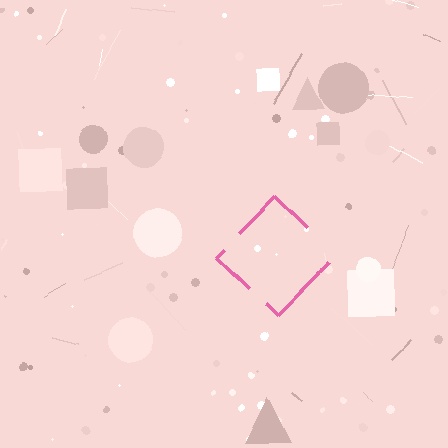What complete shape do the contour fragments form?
The contour fragments form a diamond.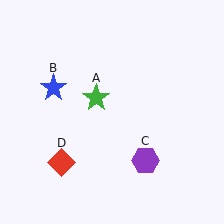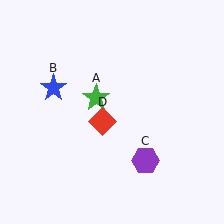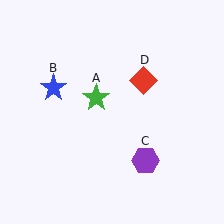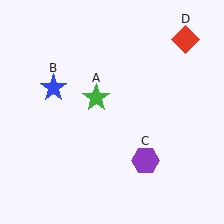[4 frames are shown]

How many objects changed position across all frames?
1 object changed position: red diamond (object D).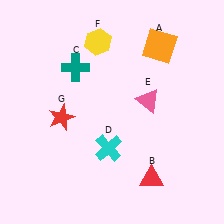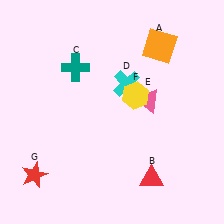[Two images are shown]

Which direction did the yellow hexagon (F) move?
The yellow hexagon (F) moved down.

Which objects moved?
The objects that moved are: the cyan cross (D), the yellow hexagon (F), the red star (G).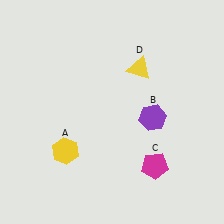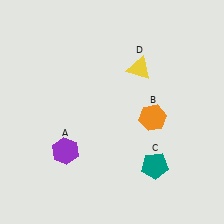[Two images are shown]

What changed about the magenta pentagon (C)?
In Image 1, C is magenta. In Image 2, it changed to teal.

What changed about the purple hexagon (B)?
In Image 1, B is purple. In Image 2, it changed to orange.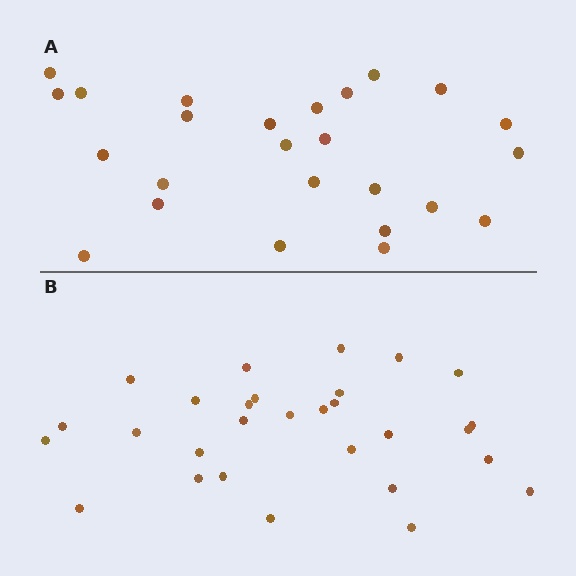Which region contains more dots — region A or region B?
Region B (the bottom region) has more dots.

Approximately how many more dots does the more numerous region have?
Region B has about 4 more dots than region A.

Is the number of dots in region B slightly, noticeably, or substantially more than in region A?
Region B has only slightly more — the two regions are fairly close. The ratio is roughly 1.2 to 1.